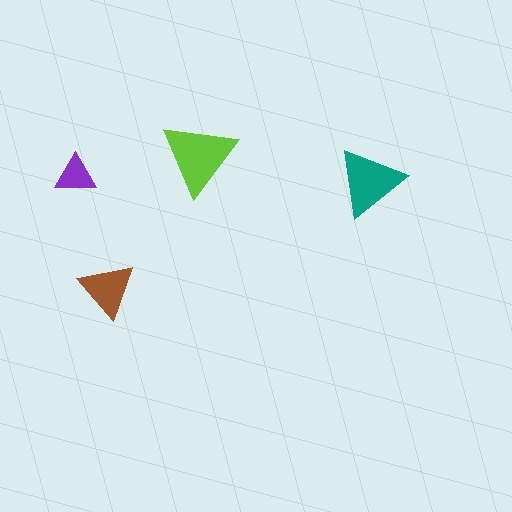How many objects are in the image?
There are 4 objects in the image.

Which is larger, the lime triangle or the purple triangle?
The lime one.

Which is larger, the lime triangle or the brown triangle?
The lime one.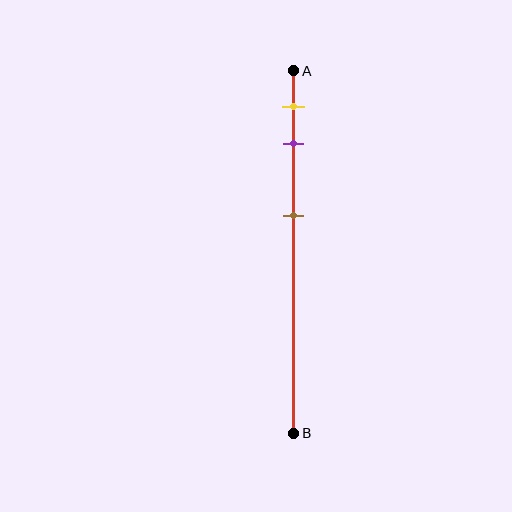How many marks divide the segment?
There are 3 marks dividing the segment.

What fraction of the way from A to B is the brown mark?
The brown mark is approximately 40% (0.4) of the way from A to B.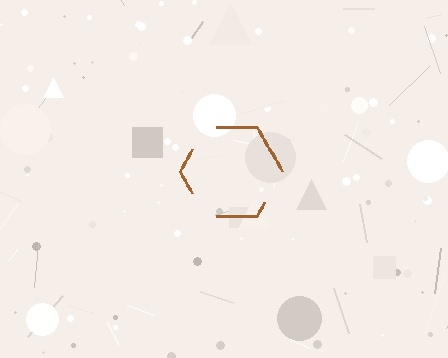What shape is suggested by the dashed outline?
The dashed outline suggests a hexagon.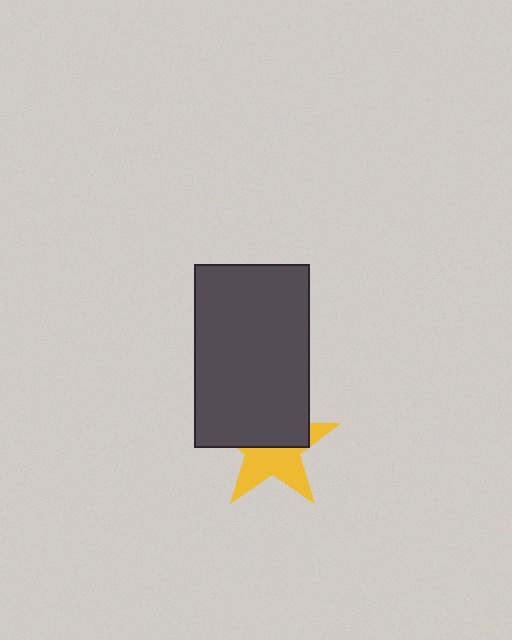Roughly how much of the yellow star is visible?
About half of it is visible (roughly 50%).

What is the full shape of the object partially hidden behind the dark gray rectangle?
The partially hidden object is a yellow star.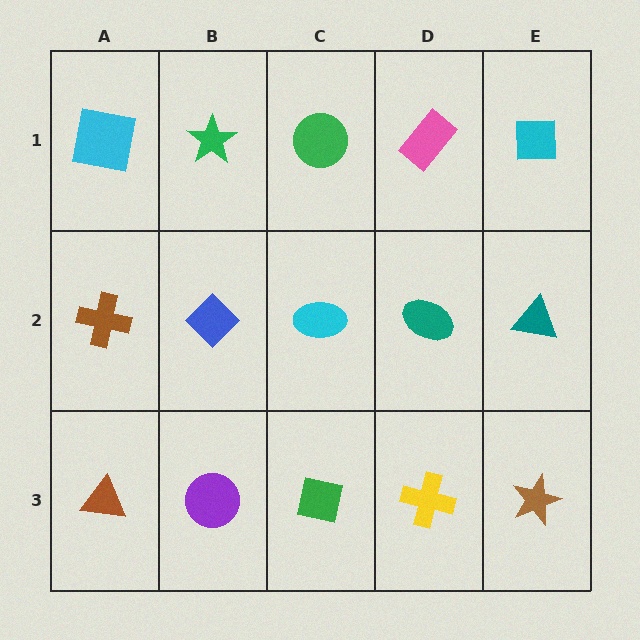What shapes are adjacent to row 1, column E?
A teal triangle (row 2, column E), a pink rectangle (row 1, column D).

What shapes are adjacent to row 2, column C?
A green circle (row 1, column C), a green square (row 3, column C), a blue diamond (row 2, column B), a teal ellipse (row 2, column D).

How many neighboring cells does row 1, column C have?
3.